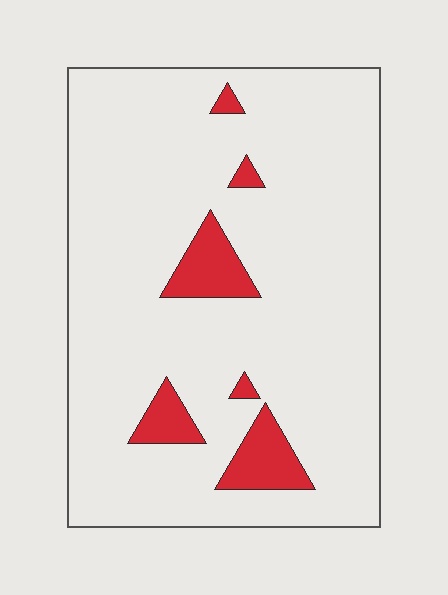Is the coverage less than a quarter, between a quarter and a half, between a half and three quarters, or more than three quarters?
Less than a quarter.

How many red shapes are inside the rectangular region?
6.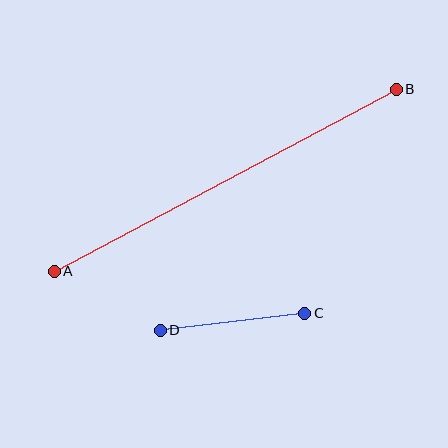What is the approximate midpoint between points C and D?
The midpoint is at approximately (233, 322) pixels.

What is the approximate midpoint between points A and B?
The midpoint is at approximately (225, 180) pixels.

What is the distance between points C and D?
The distance is approximately 146 pixels.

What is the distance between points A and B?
The distance is approximately 387 pixels.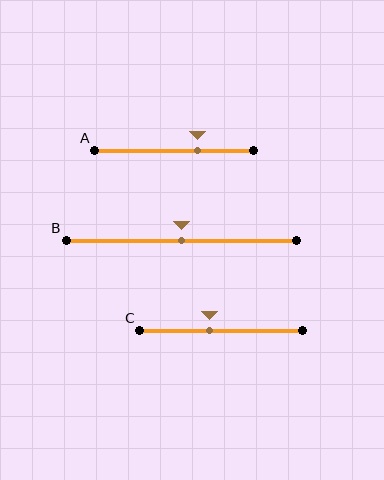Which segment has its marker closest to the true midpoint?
Segment B has its marker closest to the true midpoint.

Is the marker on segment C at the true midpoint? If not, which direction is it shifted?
No, the marker on segment C is shifted to the left by about 7% of the segment length.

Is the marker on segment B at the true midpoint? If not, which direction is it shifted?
Yes, the marker on segment B is at the true midpoint.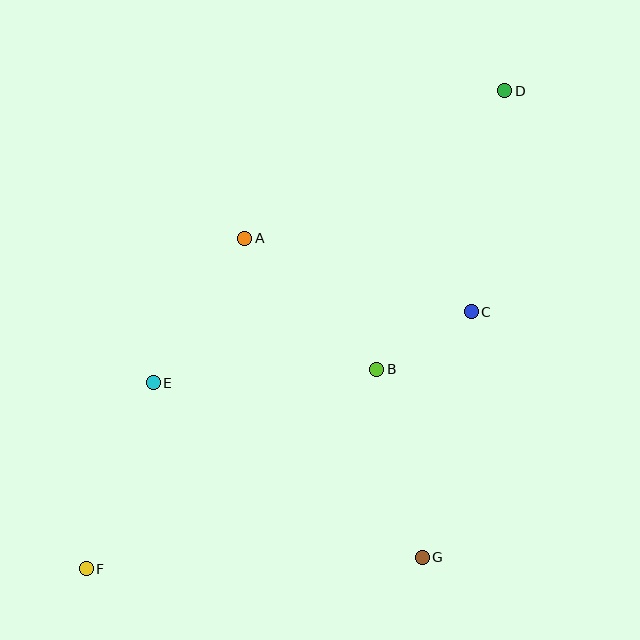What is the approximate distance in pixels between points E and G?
The distance between E and G is approximately 321 pixels.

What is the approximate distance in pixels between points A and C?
The distance between A and C is approximately 238 pixels.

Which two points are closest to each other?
Points B and C are closest to each other.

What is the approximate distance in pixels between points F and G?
The distance between F and G is approximately 336 pixels.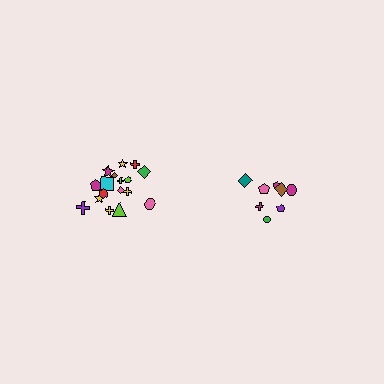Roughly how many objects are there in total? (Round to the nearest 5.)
Roughly 25 objects in total.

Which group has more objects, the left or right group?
The left group.